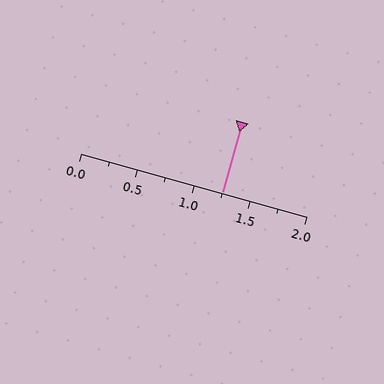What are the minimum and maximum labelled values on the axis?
The axis runs from 0.0 to 2.0.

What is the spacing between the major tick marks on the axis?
The major ticks are spaced 0.5 apart.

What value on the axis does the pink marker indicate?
The marker indicates approximately 1.25.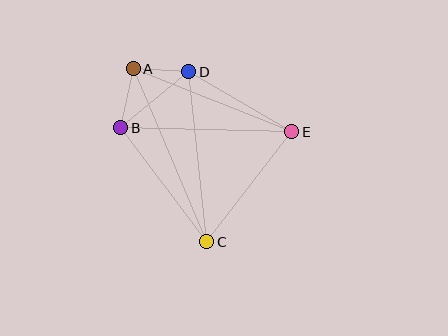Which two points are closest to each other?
Points A and D are closest to each other.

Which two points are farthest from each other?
Points A and C are farthest from each other.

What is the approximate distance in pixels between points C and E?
The distance between C and E is approximately 139 pixels.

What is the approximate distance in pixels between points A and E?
The distance between A and E is approximately 170 pixels.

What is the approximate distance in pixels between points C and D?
The distance between C and D is approximately 171 pixels.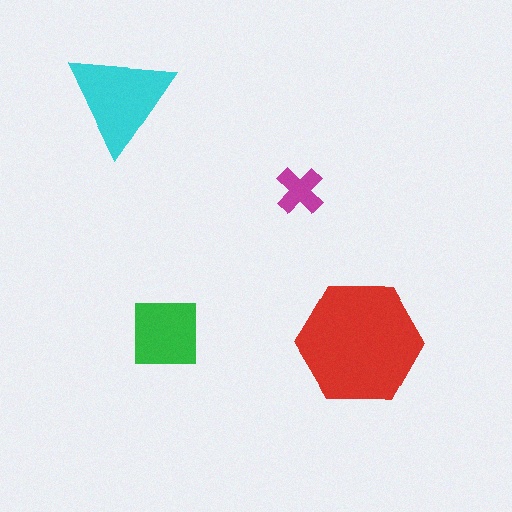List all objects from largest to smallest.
The red hexagon, the cyan triangle, the green square, the magenta cross.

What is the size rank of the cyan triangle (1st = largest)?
2nd.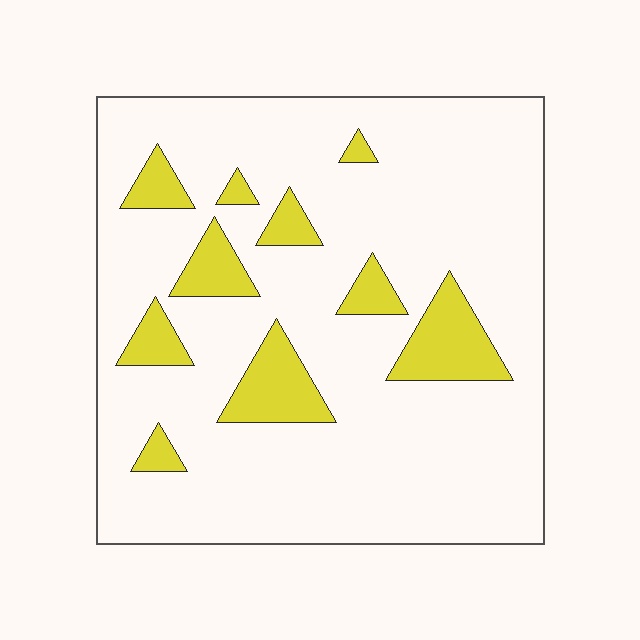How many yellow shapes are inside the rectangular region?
10.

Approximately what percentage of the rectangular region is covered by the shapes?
Approximately 15%.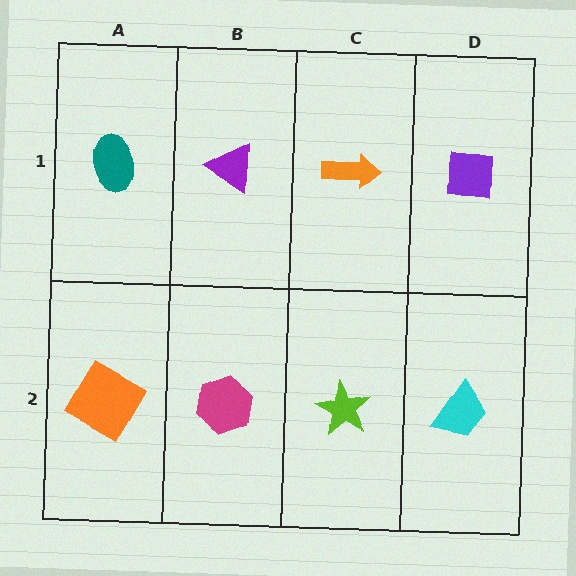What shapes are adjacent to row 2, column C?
An orange arrow (row 1, column C), a magenta hexagon (row 2, column B), a cyan trapezoid (row 2, column D).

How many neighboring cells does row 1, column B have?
3.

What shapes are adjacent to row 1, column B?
A magenta hexagon (row 2, column B), a teal ellipse (row 1, column A), an orange arrow (row 1, column C).